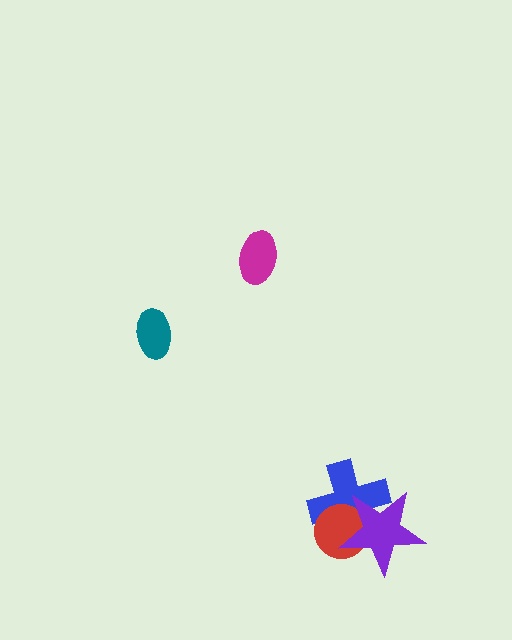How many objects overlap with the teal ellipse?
0 objects overlap with the teal ellipse.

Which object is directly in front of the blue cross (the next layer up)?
The red circle is directly in front of the blue cross.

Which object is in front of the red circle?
The purple star is in front of the red circle.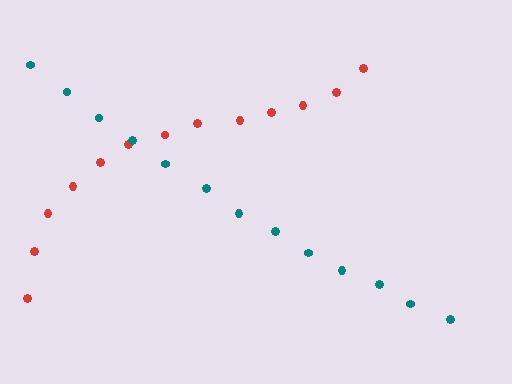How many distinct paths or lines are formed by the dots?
There are 2 distinct paths.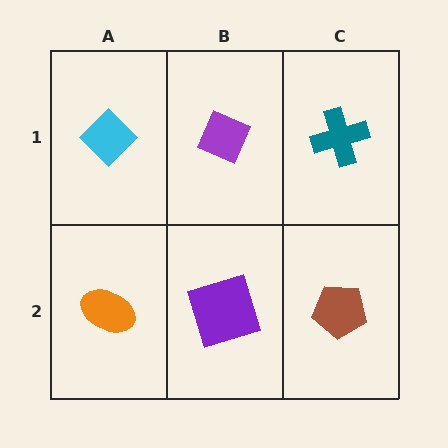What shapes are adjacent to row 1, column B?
A purple square (row 2, column B), a cyan diamond (row 1, column A), a teal cross (row 1, column C).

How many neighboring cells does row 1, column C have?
2.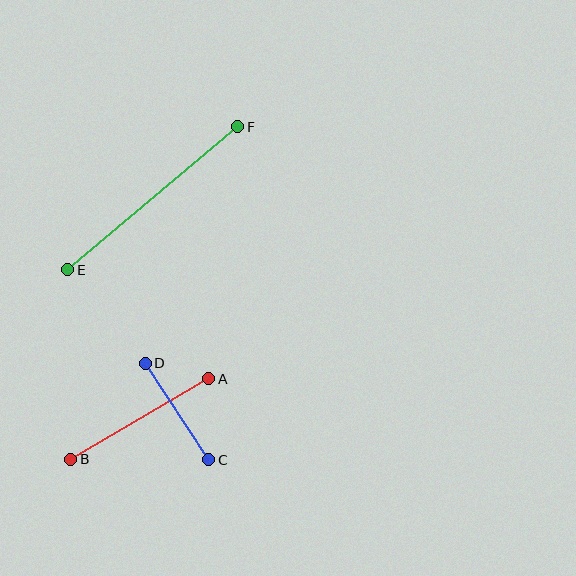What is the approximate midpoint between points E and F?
The midpoint is at approximately (153, 198) pixels.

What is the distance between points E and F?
The distance is approximately 222 pixels.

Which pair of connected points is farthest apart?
Points E and F are farthest apart.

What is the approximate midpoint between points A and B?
The midpoint is at approximately (140, 419) pixels.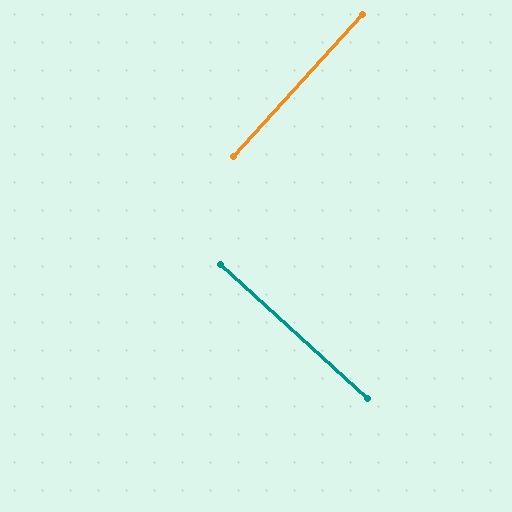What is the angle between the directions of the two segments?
Approximately 90 degrees.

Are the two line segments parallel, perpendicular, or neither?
Perpendicular — they meet at approximately 90°.